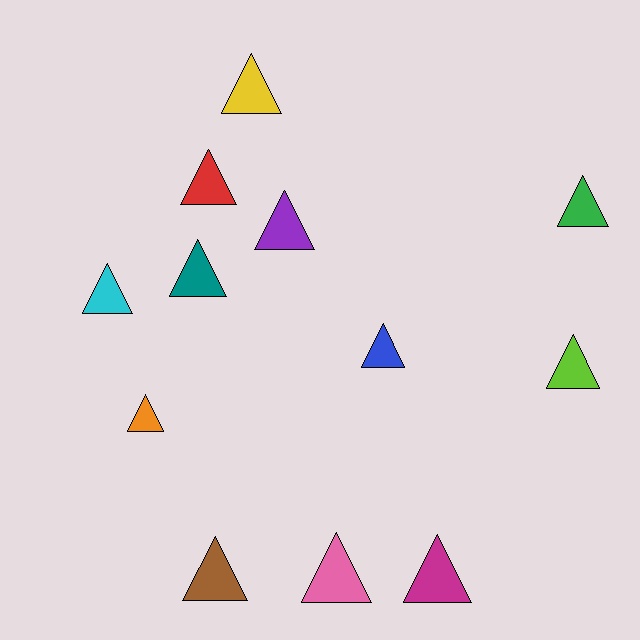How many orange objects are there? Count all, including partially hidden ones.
There is 1 orange object.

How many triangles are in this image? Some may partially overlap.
There are 12 triangles.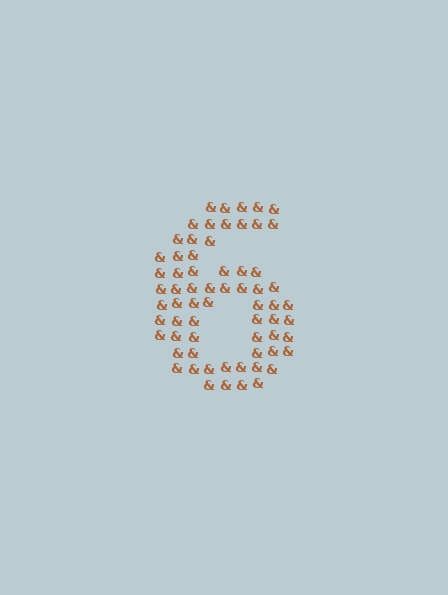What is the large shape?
The large shape is the digit 6.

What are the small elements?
The small elements are ampersands.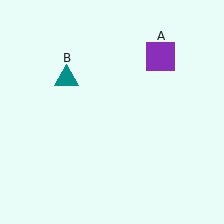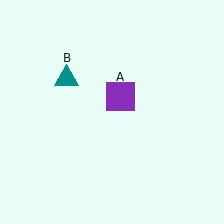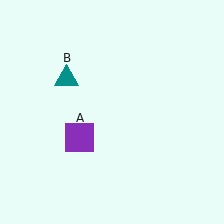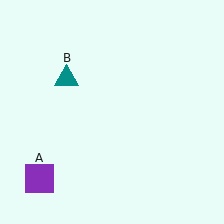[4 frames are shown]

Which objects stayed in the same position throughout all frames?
Teal triangle (object B) remained stationary.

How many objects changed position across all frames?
1 object changed position: purple square (object A).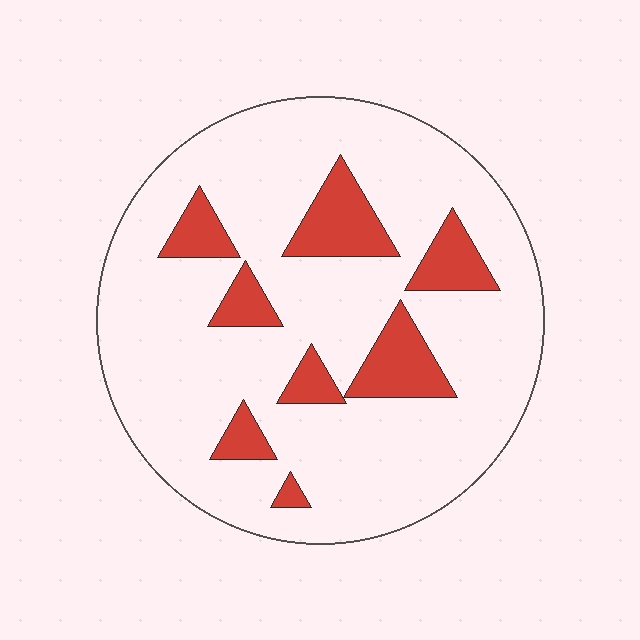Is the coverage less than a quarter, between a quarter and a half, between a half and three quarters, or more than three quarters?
Less than a quarter.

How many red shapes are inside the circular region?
8.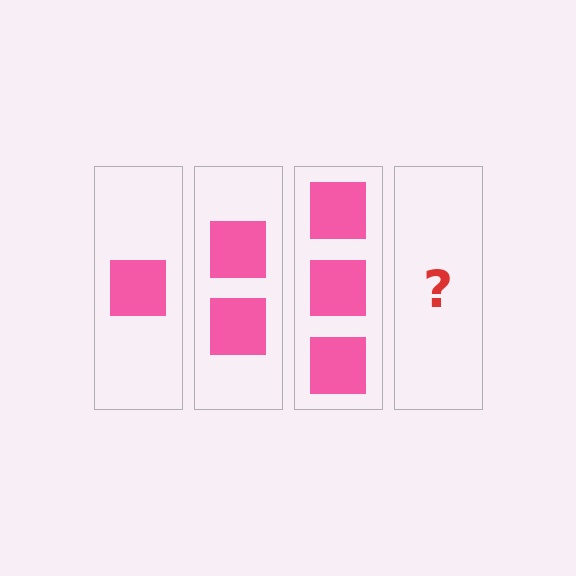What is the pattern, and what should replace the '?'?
The pattern is that each step adds one more square. The '?' should be 4 squares.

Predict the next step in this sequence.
The next step is 4 squares.